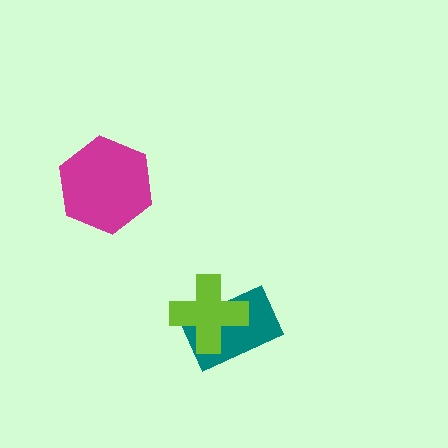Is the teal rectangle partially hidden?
Yes, it is partially covered by another shape.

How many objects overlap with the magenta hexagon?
0 objects overlap with the magenta hexagon.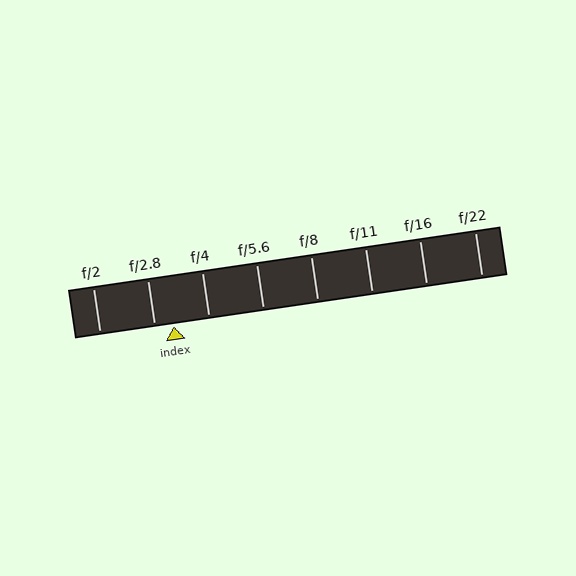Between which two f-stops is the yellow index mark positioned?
The index mark is between f/2.8 and f/4.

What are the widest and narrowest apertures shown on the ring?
The widest aperture shown is f/2 and the narrowest is f/22.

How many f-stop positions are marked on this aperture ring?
There are 8 f-stop positions marked.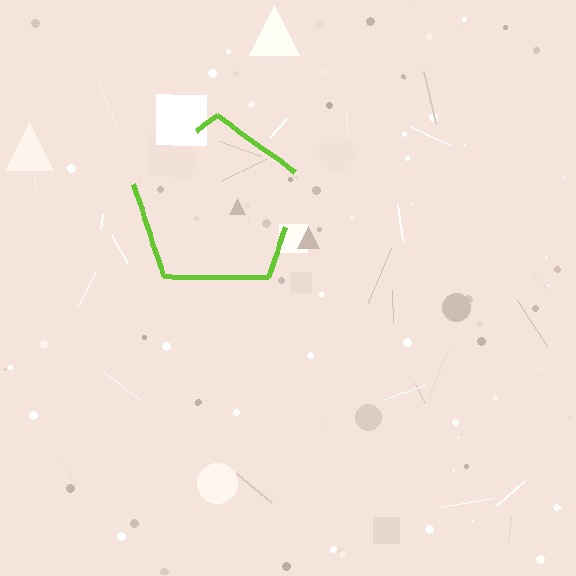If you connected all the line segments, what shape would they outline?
They would outline a pentagon.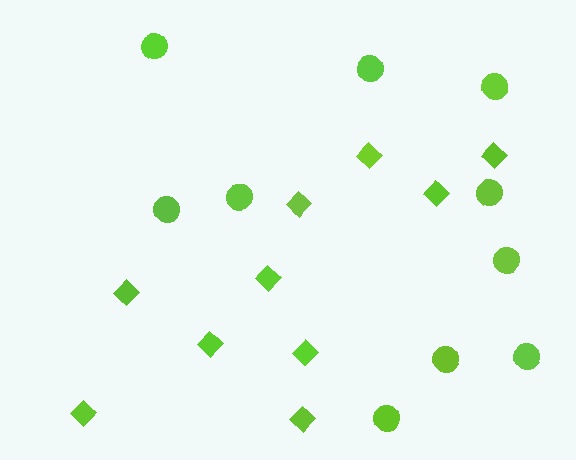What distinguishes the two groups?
There are 2 groups: one group of diamonds (10) and one group of circles (10).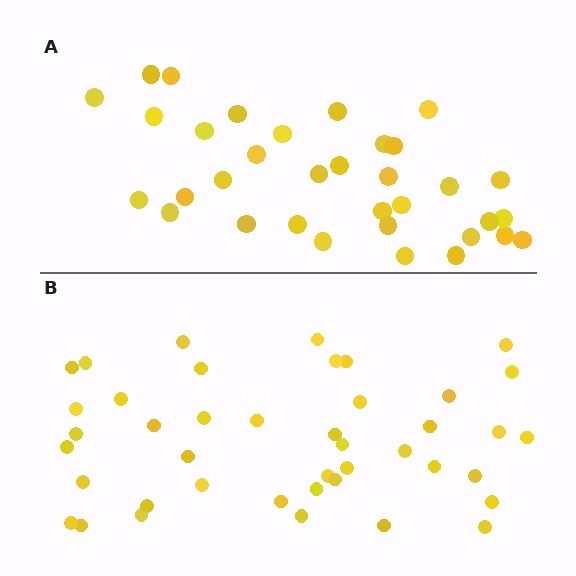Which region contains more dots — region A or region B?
Region B (the bottom region) has more dots.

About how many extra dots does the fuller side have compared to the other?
Region B has roughly 8 or so more dots than region A.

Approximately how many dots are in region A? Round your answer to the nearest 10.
About 30 dots. (The exact count is 34, which rounds to 30.)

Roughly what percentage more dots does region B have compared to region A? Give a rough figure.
About 25% more.